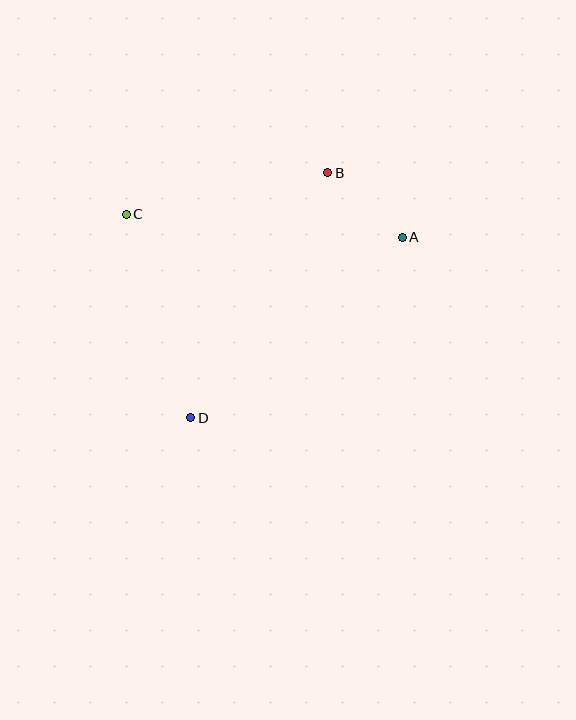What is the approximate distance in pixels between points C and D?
The distance between C and D is approximately 213 pixels.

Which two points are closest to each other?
Points A and B are closest to each other.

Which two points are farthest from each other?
Points B and D are farthest from each other.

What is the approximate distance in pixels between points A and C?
The distance between A and C is approximately 277 pixels.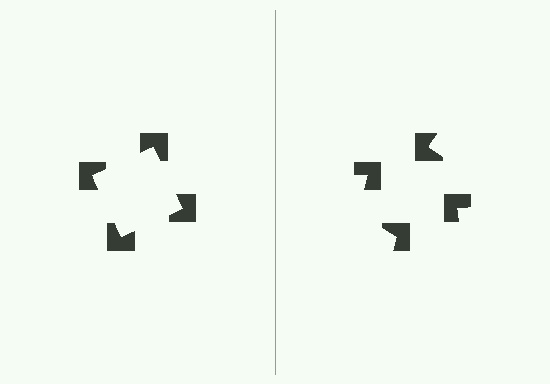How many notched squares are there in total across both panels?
8 — 4 on each side.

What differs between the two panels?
The notched squares are positioned identically on both sides; only the wedge orientations differ. On the left they align to a square; on the right they are misaligned.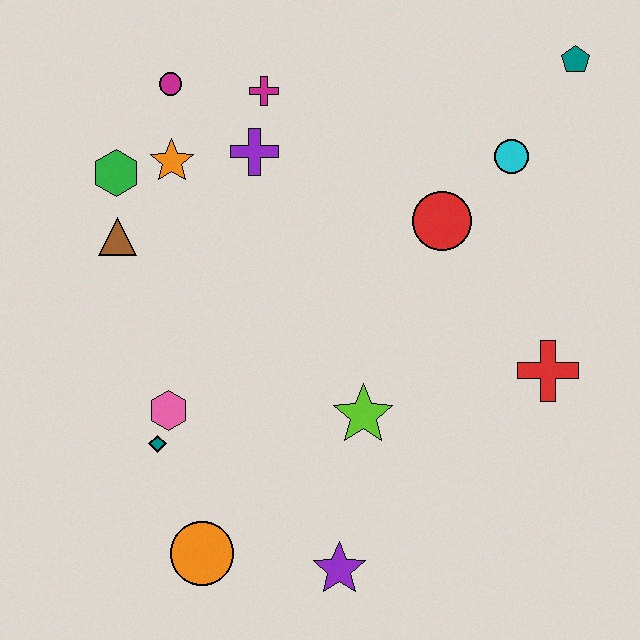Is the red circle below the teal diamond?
No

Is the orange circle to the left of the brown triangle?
No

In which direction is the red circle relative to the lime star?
The red circle is above the lime star.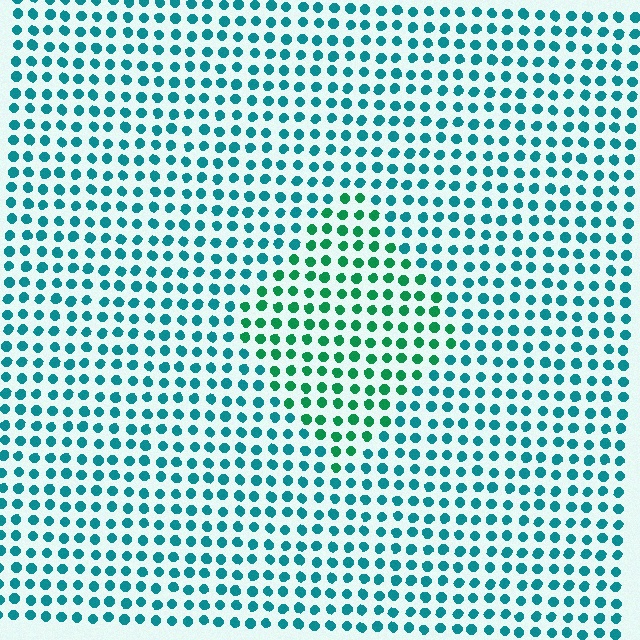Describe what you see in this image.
The image is filled with small teal elements in a uniform arrangement. A diamond-shaped region is visible where the elements are tinted to a slightly different hue, forming a subtle color boundary.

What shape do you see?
I see a diamond.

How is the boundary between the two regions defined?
The boundary is defined purely by a slight shift in hue (about 34 degrees). Spacing, size, and orientation are identical on both sides.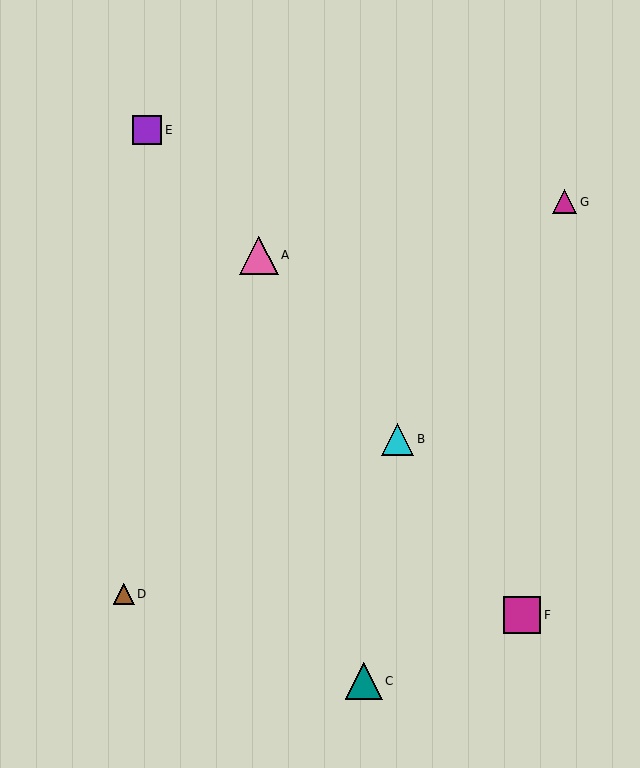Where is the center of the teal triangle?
The center of the teal triangle is at (364, 681).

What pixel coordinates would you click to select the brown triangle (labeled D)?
Click at (124, 594) to select the brown triangle D.